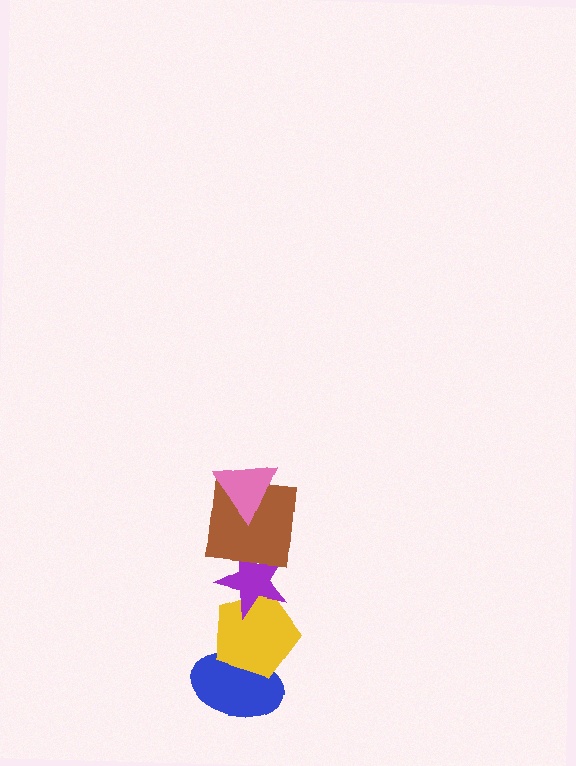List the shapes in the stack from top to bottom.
From top to bottom: the pink triangle, the brown square, the purple star, the yellow pentagon, the blue ellipse.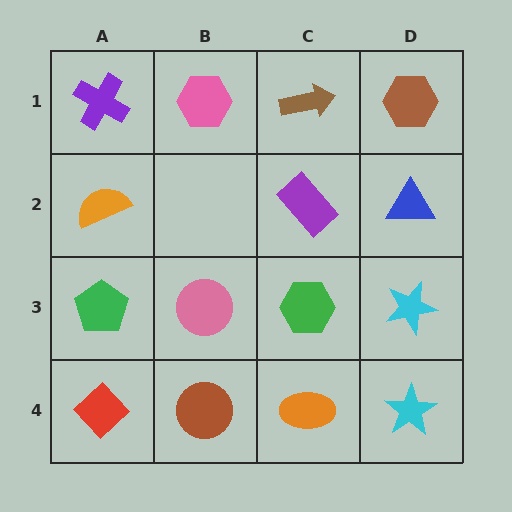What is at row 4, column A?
A red diamond.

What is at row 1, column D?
A brown hexagon.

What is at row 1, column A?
A purple cross.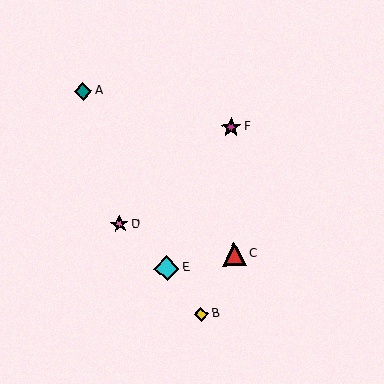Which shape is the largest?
The cyan diamond (labeled E) is the largest.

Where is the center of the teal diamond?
The center of the teal diamond is at (83, 91).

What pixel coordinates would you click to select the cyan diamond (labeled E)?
Click at (167, 268) to select the cyan diamond E.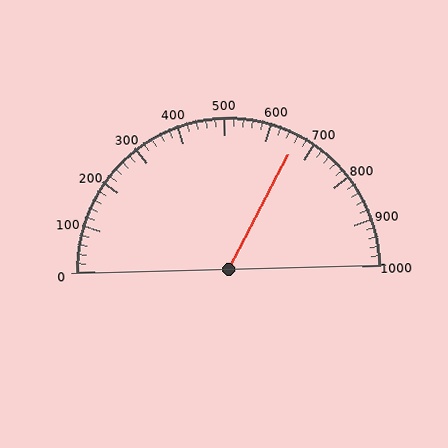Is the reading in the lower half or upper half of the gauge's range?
The reading is in the upper half of the range (0 to 1000).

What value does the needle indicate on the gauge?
The needle indicates approximately 660.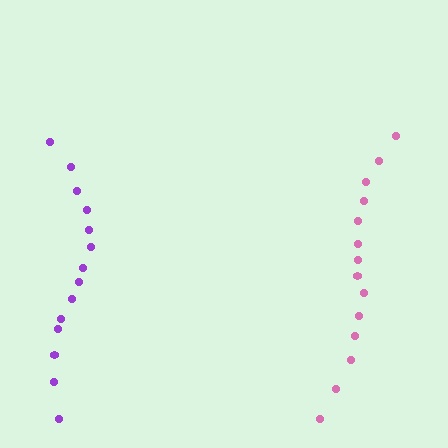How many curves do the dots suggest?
There are 2 distinct paths.